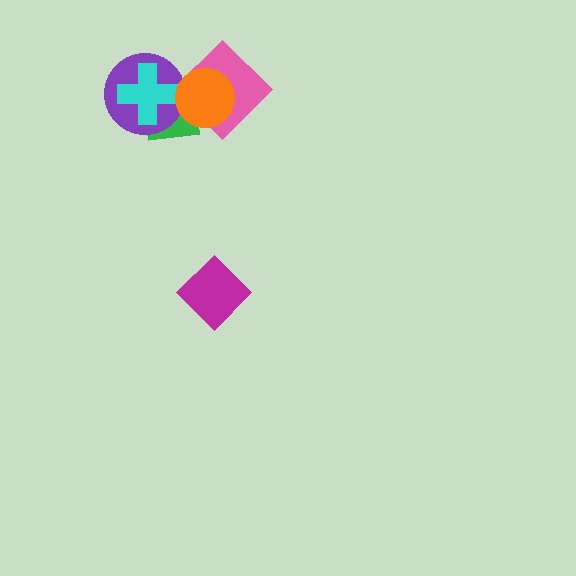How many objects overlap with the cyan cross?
2 objects overlap with the cyan cross.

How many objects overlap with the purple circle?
4 objects overlap with the purple circle.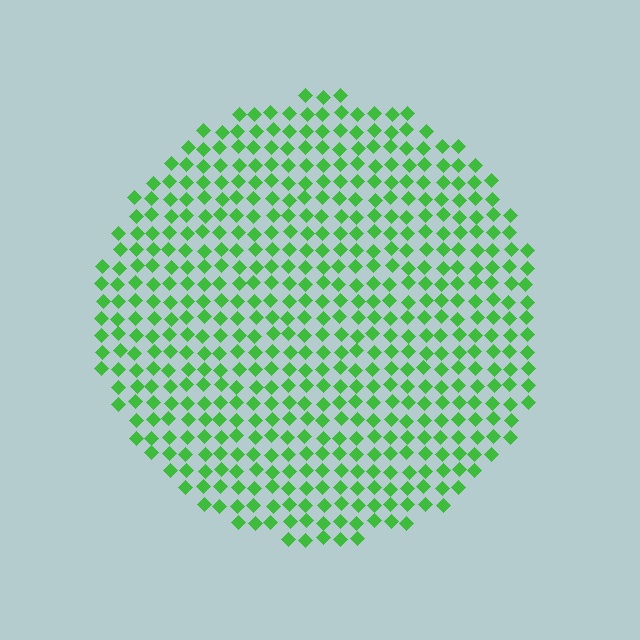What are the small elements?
The small elements are diamonds.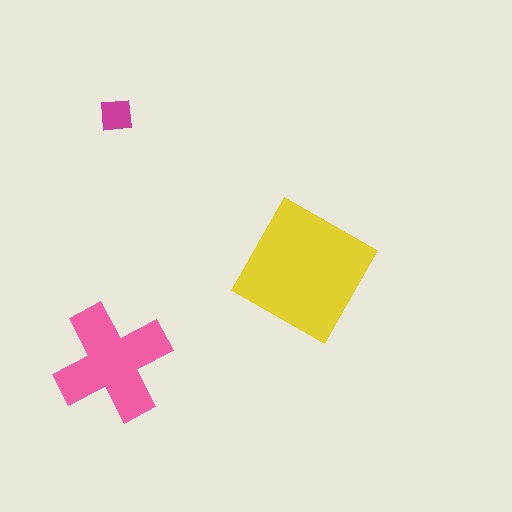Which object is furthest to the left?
The pink cross is leftmost.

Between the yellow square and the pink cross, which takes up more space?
The yellow square.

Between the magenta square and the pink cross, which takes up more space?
The pink cross.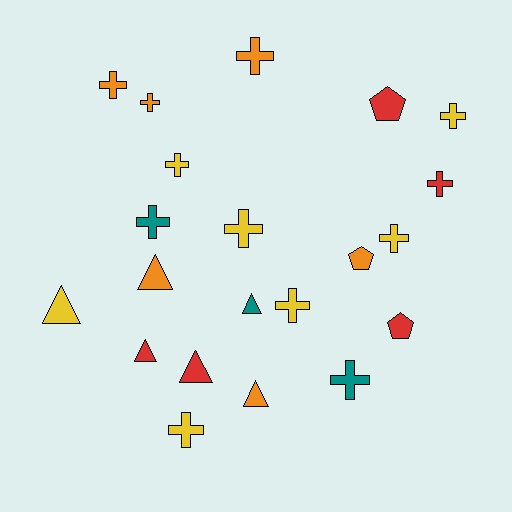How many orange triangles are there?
There are 2 orange triangles.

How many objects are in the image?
There are 21 objects.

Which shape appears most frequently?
Cross, with 12 objects.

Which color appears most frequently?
Yellow, with 7 objects.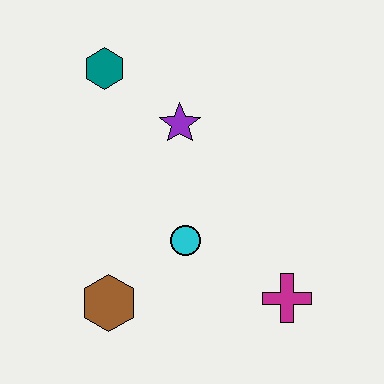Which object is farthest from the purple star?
The magenta cross is farthest from the purple star.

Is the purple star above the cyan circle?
Yes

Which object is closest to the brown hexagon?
The cyan circle is closest to the brown hexagon.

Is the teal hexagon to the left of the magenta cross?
Yes